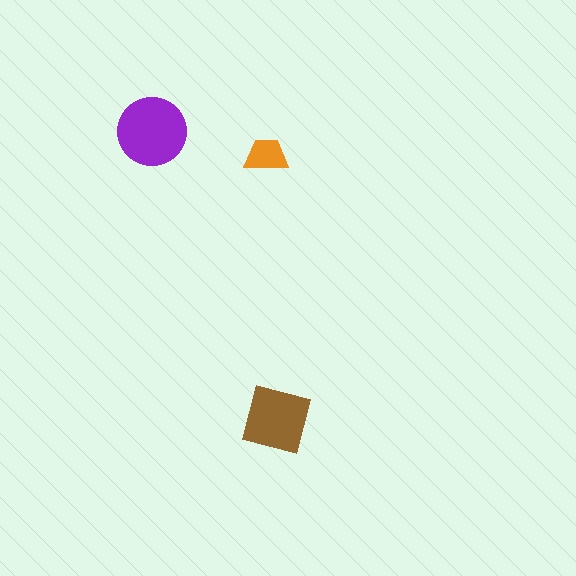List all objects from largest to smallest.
The purple circle, the brown square, the orange trapezoid.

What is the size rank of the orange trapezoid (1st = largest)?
3rd.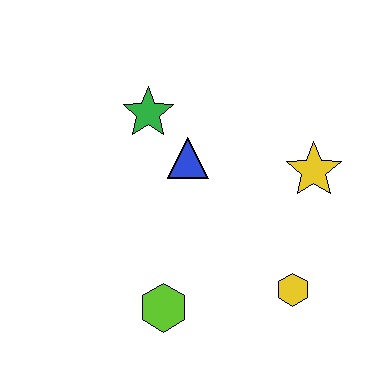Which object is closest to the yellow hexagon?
The yellow star is closest to the yellow hexagon.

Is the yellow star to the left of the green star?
No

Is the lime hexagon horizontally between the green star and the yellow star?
Yes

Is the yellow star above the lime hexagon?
Yes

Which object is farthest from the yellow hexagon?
The green star is farthest from the yellow hexagon.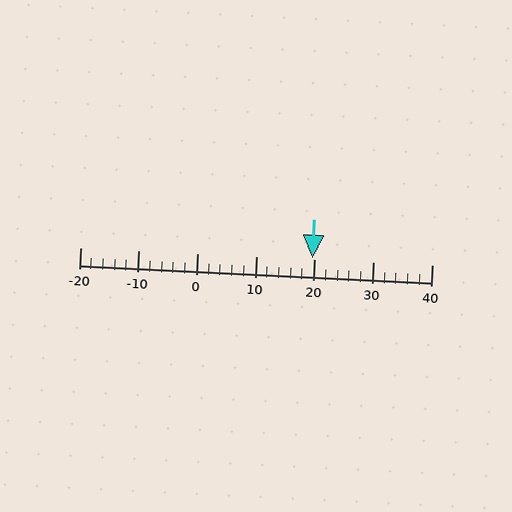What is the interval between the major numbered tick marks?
The major tick marks are spaced 10 units apart.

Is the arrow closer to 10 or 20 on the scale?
The arrow is closer to 20.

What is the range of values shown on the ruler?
The ruler shows values from -20 to 40.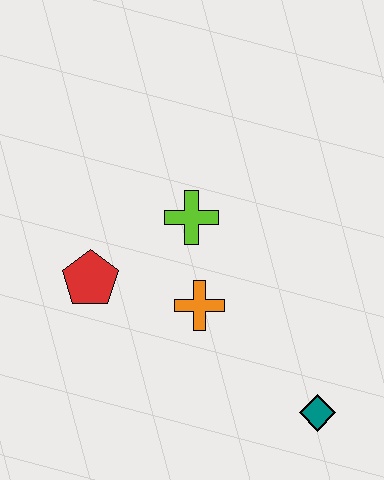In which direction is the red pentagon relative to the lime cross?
The red pentagon is to the left of the lime cross.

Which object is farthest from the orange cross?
The teal diamond is farthest from the orange cross.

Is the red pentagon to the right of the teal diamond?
No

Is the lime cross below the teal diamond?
No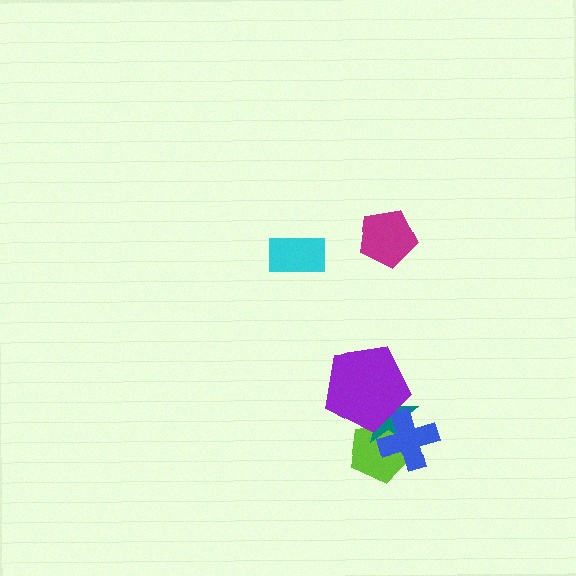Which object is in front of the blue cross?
The purple pentagon is in front of the blue cross.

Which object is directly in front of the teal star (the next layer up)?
The blue cross is directly in front of the teal star.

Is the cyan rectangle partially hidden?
No, no other shape covers it.